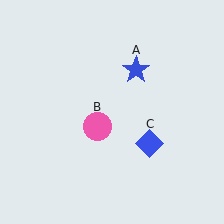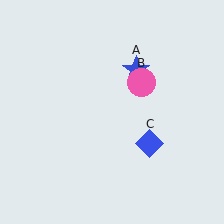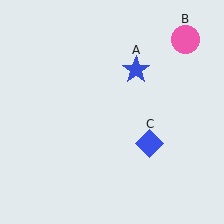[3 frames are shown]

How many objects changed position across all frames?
1 object changed position: pink circle (object B).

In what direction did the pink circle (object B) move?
The pink circle (object B) moved up and to the right.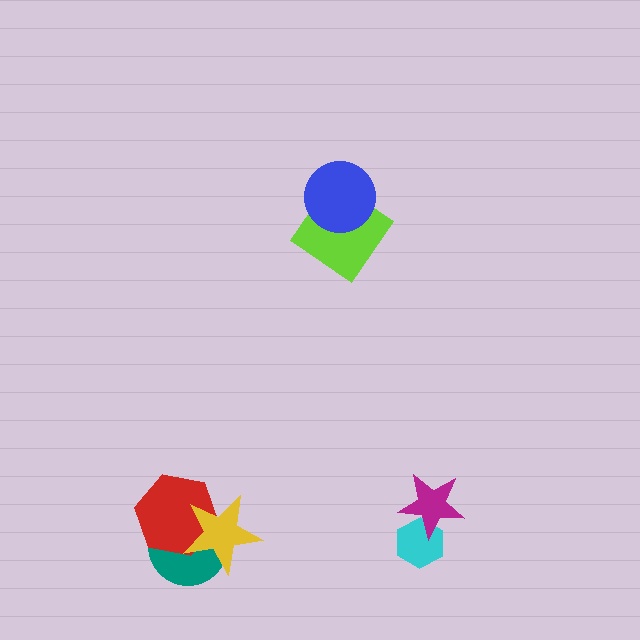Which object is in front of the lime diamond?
The blue circle is in front of the lime diamond.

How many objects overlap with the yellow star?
2 objects overlap with the yellow star.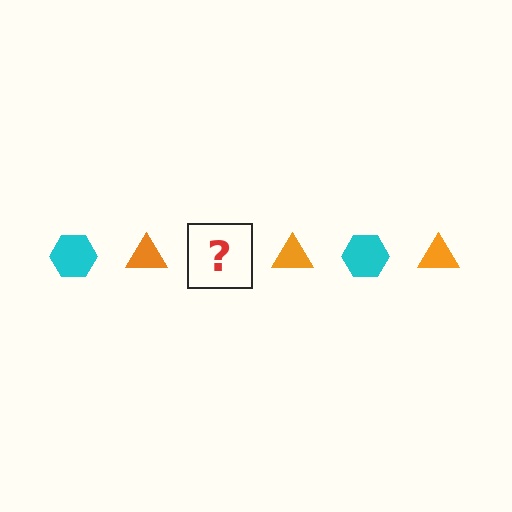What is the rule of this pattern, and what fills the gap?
The rule is that the pattern alternates between cyan hexagon and orange triangle. The gap should be filled with a cyan hexagon.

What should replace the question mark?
The question mark should be replaced with a cyan hexagon.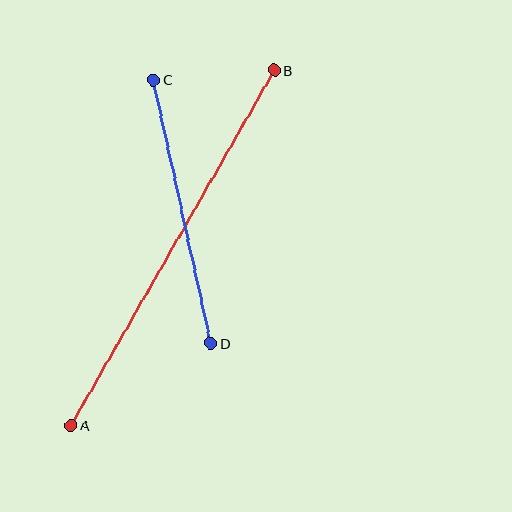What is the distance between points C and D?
The distance is approximately 269 pixels.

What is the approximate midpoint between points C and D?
The midpoint is at approximately (182, 212) pixels.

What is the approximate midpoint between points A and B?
The midpoint is at approximately (173, 248) pixels.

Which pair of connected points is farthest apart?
Points A and B are farthest apart.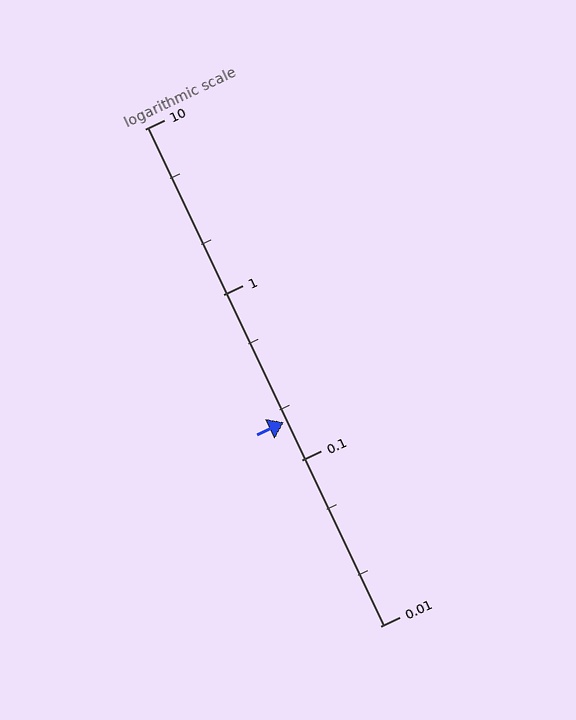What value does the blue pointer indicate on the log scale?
The pointer indicates approximately 0.17.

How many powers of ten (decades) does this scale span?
The scale spans 3 decades, from 0.01 to 10.